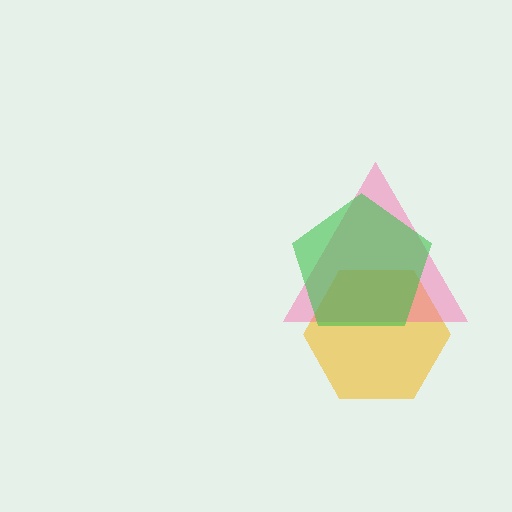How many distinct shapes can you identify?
There are 3 distinct shapes: a yellow hexagon, a pink triangle, a green pentagon.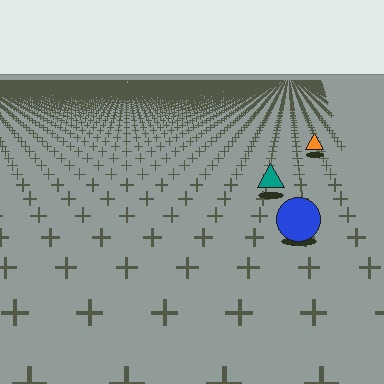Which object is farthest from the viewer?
The orange triangle is farthest from the viewer. It appears smaller and the ground texture around it is denser.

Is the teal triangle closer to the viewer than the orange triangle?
Yes. The teal triangle is closer — you can tell from the texture gradient: the ground texture is coarser near it.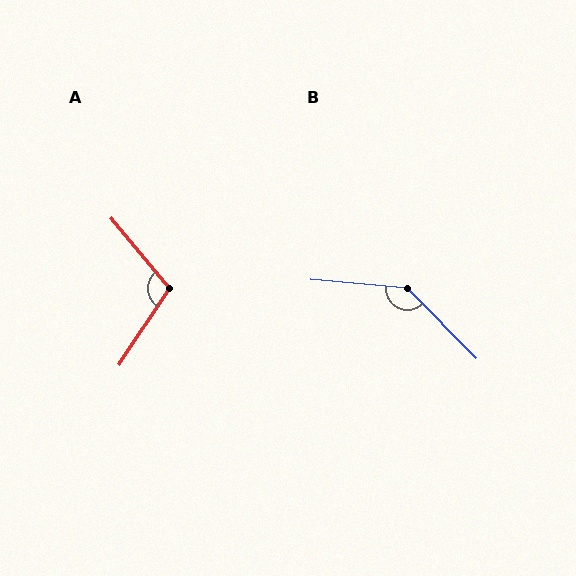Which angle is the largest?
B, at approximately 139 degrees.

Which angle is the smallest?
A, at approximately 107 degrees.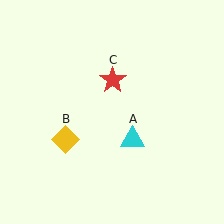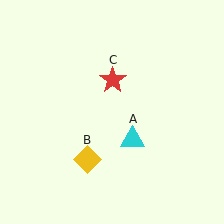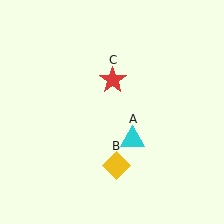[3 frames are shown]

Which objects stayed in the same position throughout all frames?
Cyan triangle (object A) and red star (object C) remained stationary.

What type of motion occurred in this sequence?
The yellow diamond (object B) rotated counterclockwise around the center of the scene.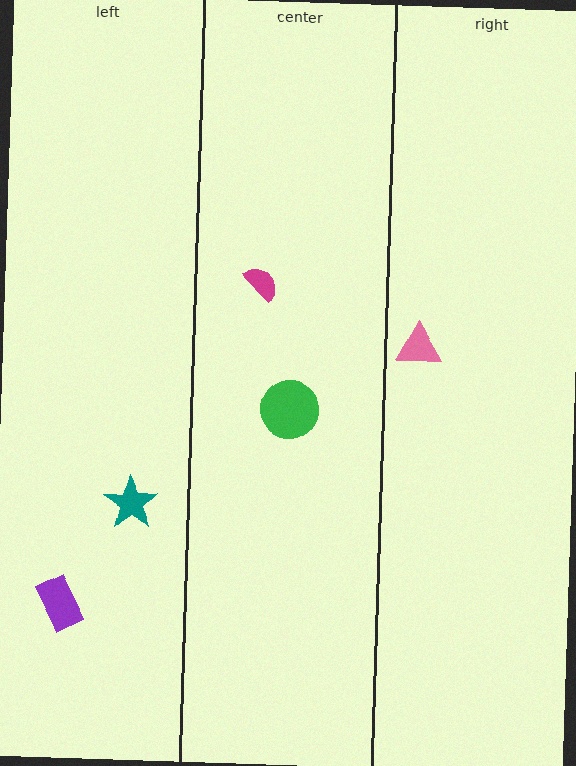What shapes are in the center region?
The magenta semicircle, the green circle.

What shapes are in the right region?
The pink triangle.